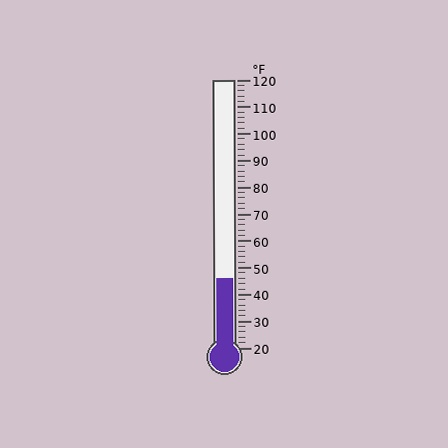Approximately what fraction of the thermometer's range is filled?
The thermometer is filled to approximately 25% of its range.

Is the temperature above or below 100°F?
The temperature is below 100°F.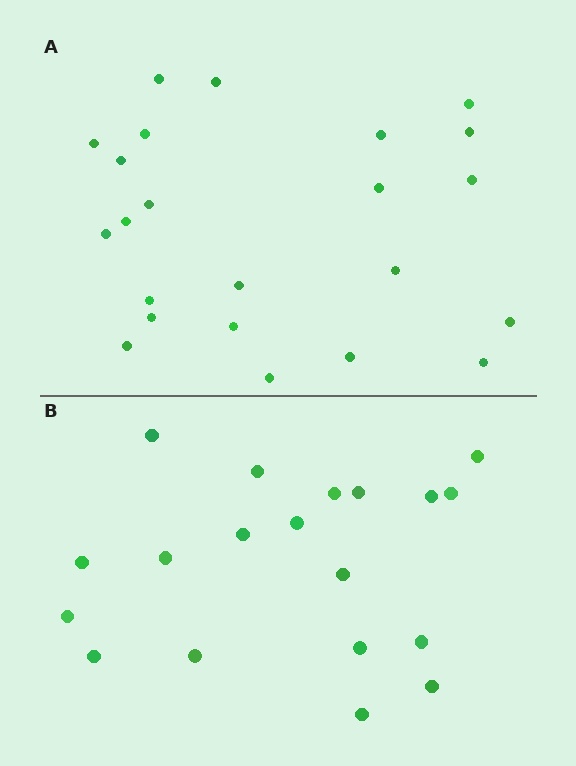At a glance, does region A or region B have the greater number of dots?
Region A (the top region) has more dots.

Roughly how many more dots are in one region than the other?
Region A has about 4 more dots than region B.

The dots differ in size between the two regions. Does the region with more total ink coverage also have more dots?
No. Region B has more total ink coverage because its dots are larger, but region A actually contains more individual dots. Total area can be misleading — the number of items is what matters here.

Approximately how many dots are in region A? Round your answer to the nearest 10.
About 20 dots. (The exact count is 23, which rounds to 20.)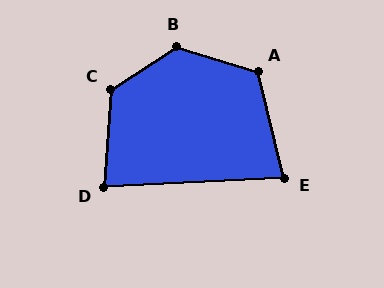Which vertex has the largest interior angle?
B, at approximately 130 degrees.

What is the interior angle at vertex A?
Approximately 120 degrees (obtuse).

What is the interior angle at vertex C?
Approximately 126 degrees (obtuse).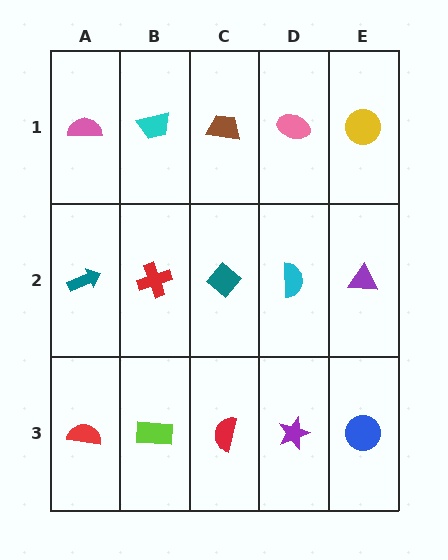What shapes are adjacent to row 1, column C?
A teal diamond (row 2, column C), a cyan trapezoid (row 1, column B), a pink ellipse (row 1, column D).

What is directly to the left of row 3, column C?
A lime rectangle.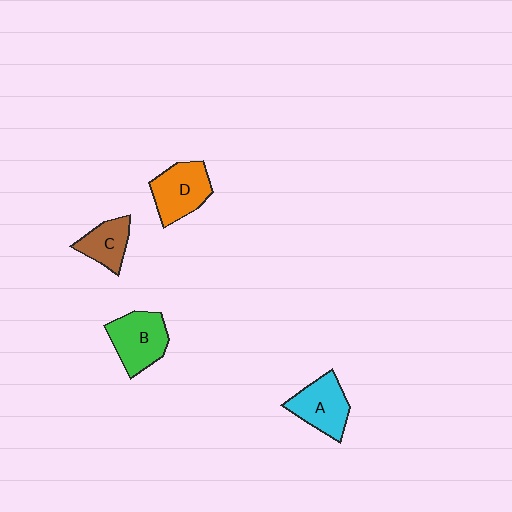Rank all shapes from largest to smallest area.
From largest to smallest: B (green), D (orange), A (cyan), C (brown).